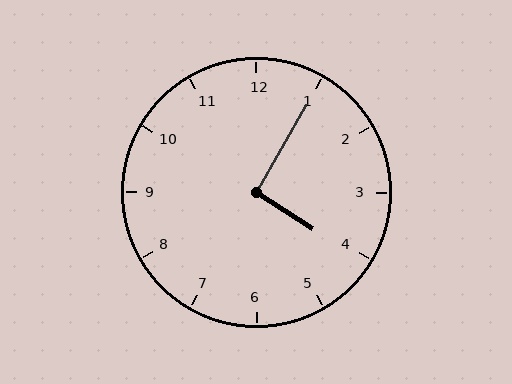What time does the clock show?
4:05.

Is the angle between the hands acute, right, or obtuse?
It is right.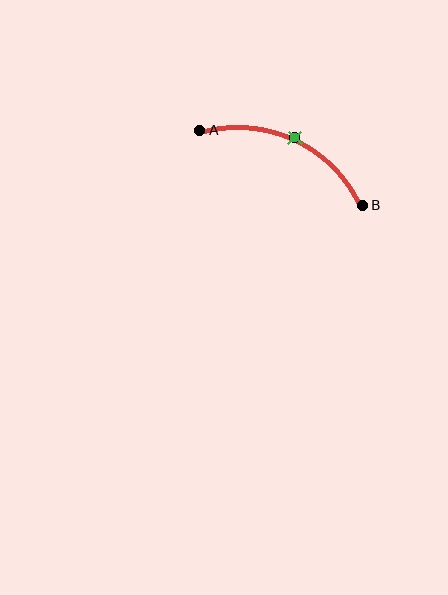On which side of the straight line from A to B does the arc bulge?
The arc bulges above the straight line connecting A and B.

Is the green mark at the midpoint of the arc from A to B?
Yes. The green mark lies on the arc at equal arc-length from both A and B — it is the arc midpoint.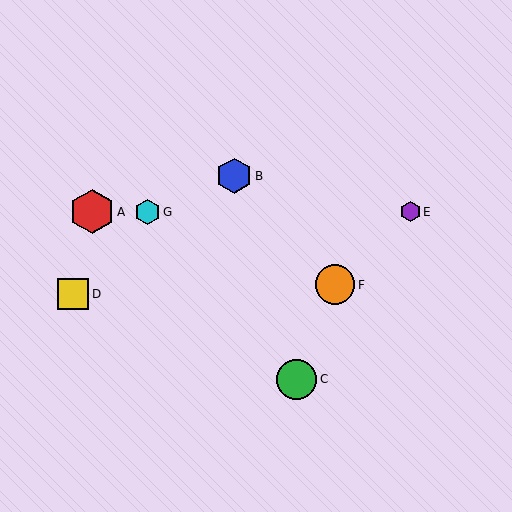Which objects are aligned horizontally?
Objects A, E, G are aligned horizontally.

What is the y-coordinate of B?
Object B is at y≈176.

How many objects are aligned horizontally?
3 objects (A, E, G) are aligned horizontally.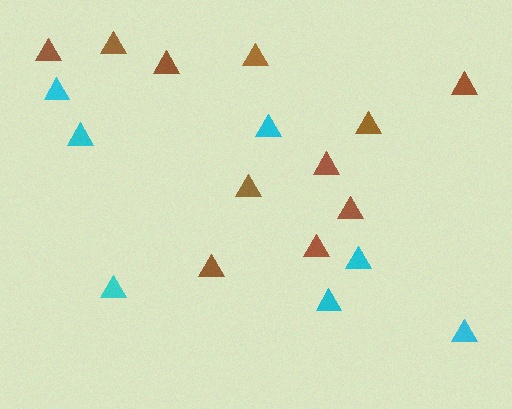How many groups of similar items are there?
There are 2 groups: one group of cyan triangles (7) and one group of brown triangles (11).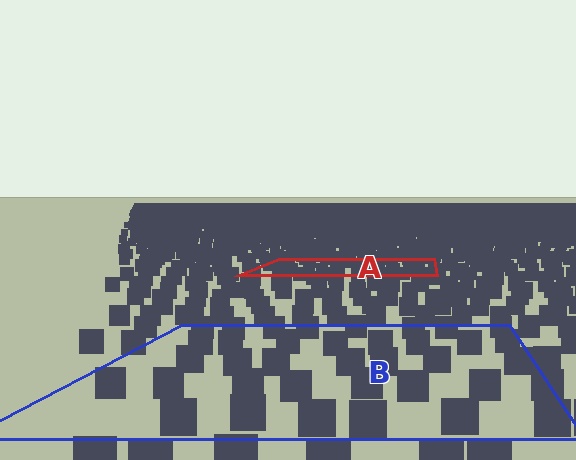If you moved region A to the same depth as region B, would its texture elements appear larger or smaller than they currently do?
They would appear larger. At a closer depth, the same texture elements are projected at a bigger on-screen size.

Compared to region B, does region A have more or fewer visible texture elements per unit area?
Region A has more texture elements per unit area — they are packed more densely because it is farther away.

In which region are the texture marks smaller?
The texture marks are smaller in region A, because it is farther away.